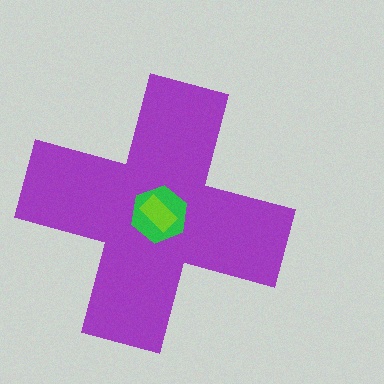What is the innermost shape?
The lime rectangle.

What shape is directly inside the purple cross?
The green hexagon.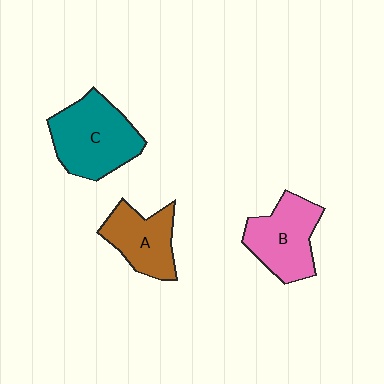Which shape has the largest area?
Shape C (teal).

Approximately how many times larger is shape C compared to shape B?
Approximately 1.2 times.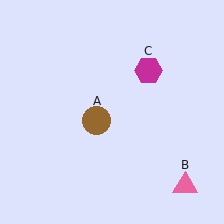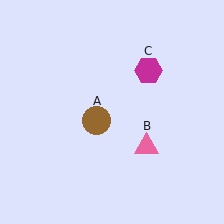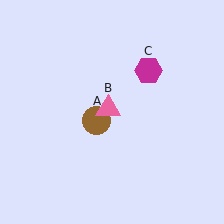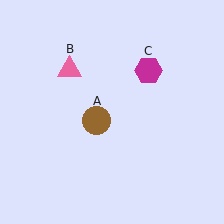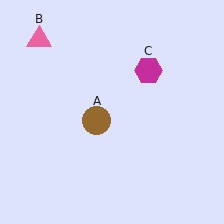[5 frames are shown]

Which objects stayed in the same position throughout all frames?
Brown circle (object A) and magenta hexagon (object C) remained stationary.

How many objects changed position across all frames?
1 object changed position: pink triangle (object B).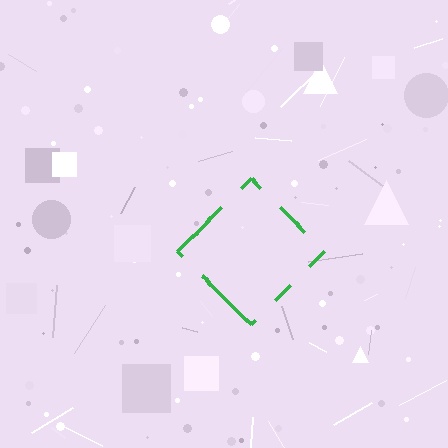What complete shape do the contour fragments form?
The contour fragments form a diamond.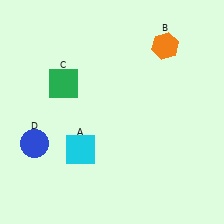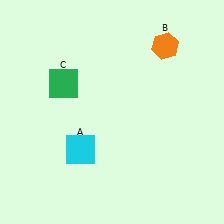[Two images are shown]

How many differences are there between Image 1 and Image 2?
There is 1 difference between the two images.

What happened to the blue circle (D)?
The blue circle (D) was removed in Image 2. It was in the bottom-left area of Image 1.